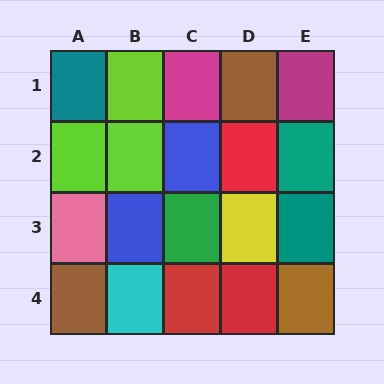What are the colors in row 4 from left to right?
Brown, cyan, red, red, brown.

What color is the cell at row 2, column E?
Teal.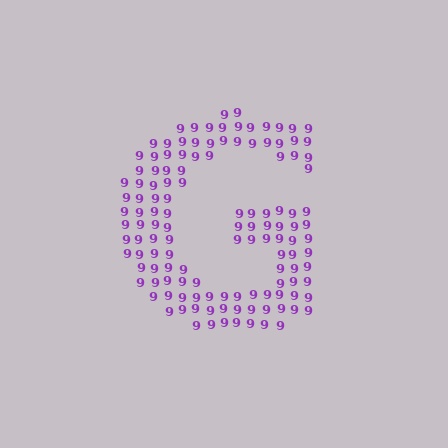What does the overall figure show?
The overall figure shows the letter G.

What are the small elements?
The small elements are digit 9's.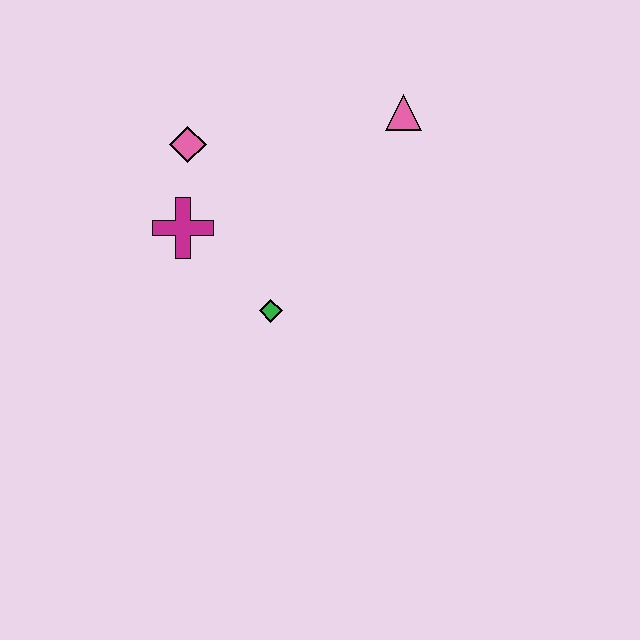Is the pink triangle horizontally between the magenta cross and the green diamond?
No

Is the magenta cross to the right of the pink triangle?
No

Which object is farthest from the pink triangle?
The magenta cross is farthest from the pink triangle.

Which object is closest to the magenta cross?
The pink diamond is closest to the magenta cross.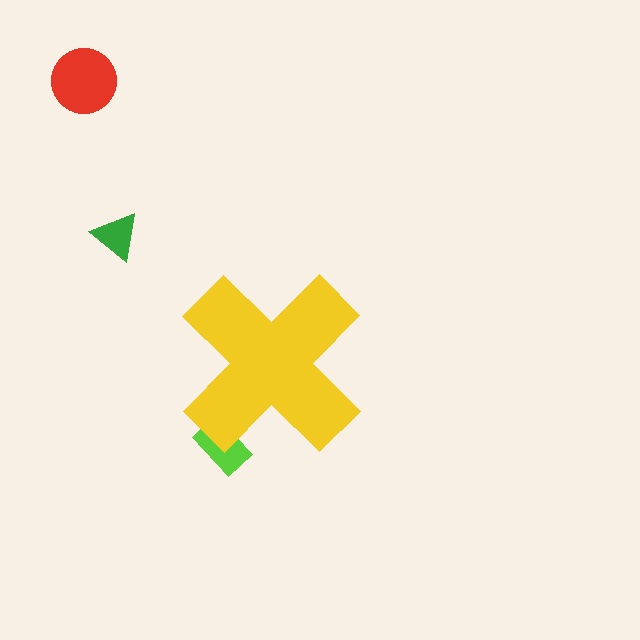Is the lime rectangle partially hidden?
Yes, the lime rectangle is partially hidden behind the yellow cross.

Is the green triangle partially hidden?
No, the green triangle is fully visible.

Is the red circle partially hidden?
No, the red circle is fully visible.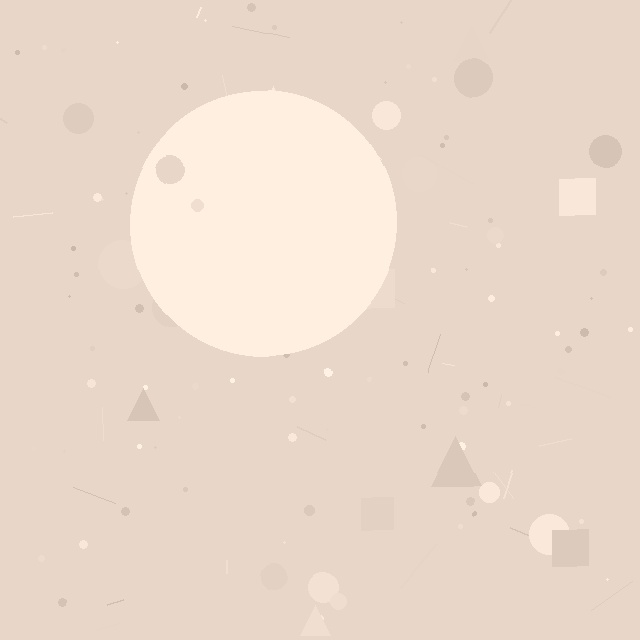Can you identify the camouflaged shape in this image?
The camouflaged shape is a circle.